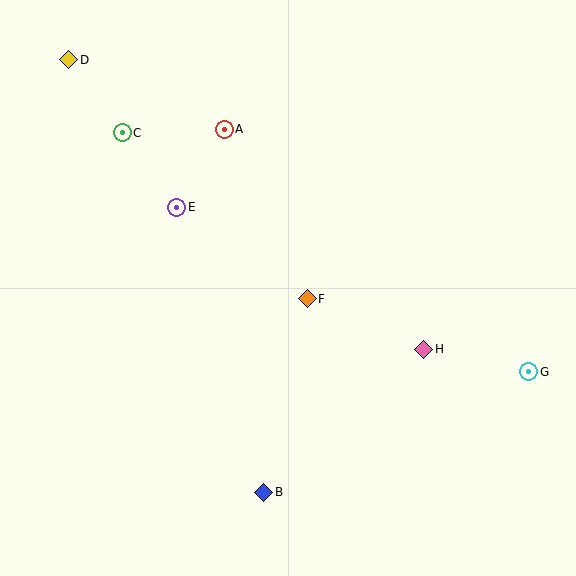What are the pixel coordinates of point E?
Point E is at (177, 207).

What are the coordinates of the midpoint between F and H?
The midpoint between F and H is at (365, 324).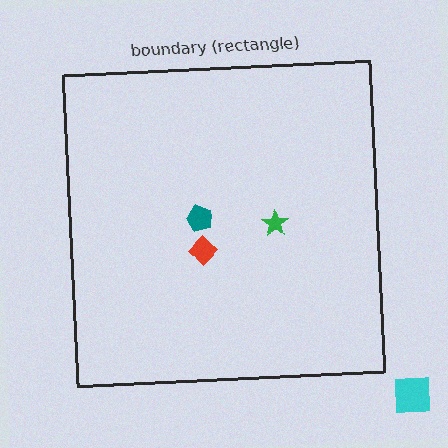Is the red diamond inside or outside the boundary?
Inside.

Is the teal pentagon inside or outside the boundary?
Inside.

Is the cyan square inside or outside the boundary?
Outside.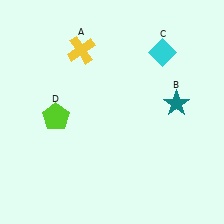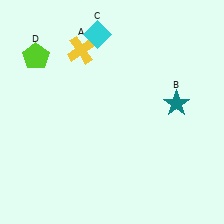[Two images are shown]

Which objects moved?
The objects that moved are: the cyan diamond (C), the lime pentagon (D).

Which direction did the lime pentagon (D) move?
The lime pentagon (D) moved up.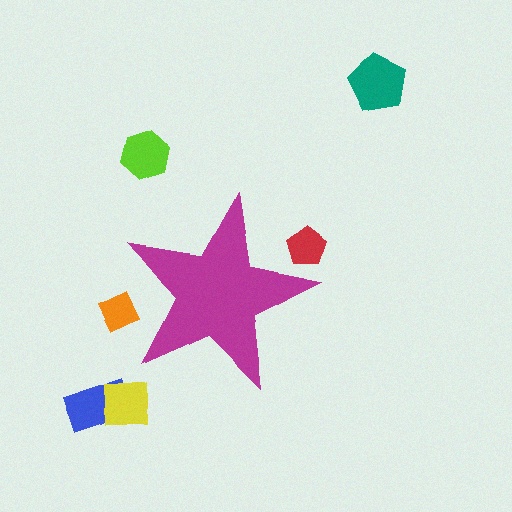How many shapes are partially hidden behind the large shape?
2 shapes are partially hidden.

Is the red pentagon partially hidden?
Yes, the red pentagon is partially hidden behind the magenta star.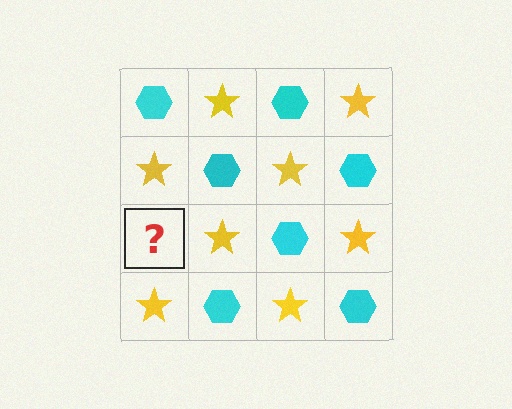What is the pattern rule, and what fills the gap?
The rule is that it alternates cyan hexagon and yellow star in a checkerboard pattern. The gap should be filled with a cyan hexagon.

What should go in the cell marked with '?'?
The missing cell should contain a cyan hexagon.